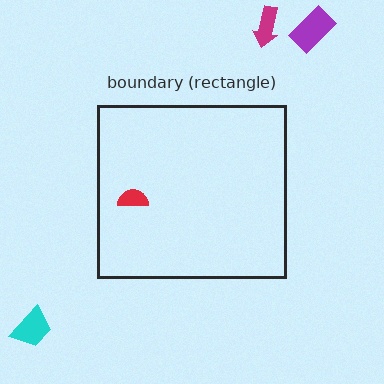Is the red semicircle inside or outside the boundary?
Inside.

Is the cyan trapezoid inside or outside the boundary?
Outside.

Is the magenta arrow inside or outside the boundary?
Outside.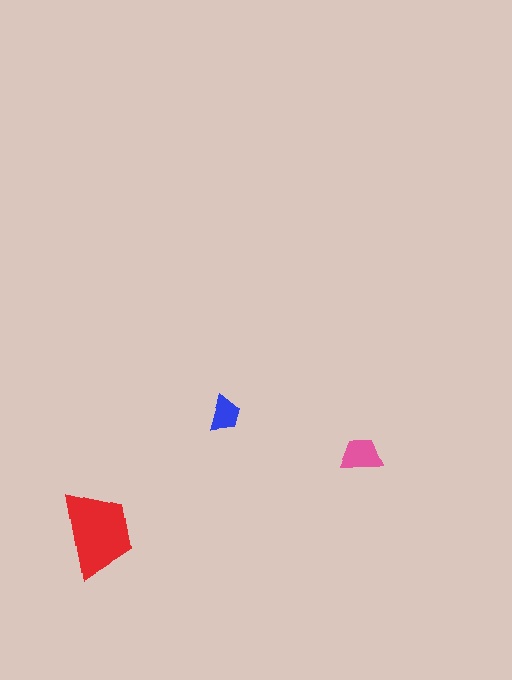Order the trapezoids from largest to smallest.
the red one, the pink one, the blue one.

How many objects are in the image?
There are 3 objects in the image.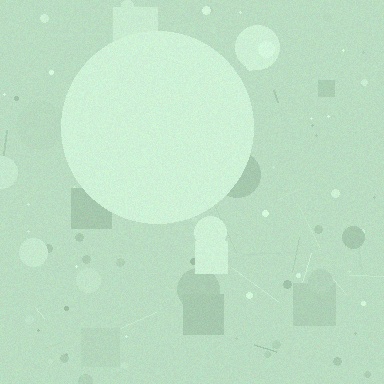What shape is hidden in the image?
A circle is hidden in the image.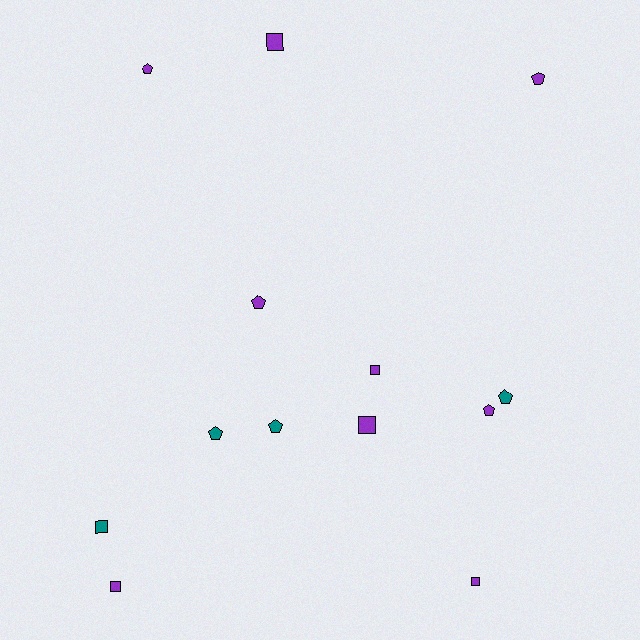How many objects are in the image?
There are 13 objects.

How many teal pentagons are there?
There are 3 teal pentagons.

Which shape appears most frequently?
Pentagon, with 7 objects.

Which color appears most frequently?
Purple, with 9 objects.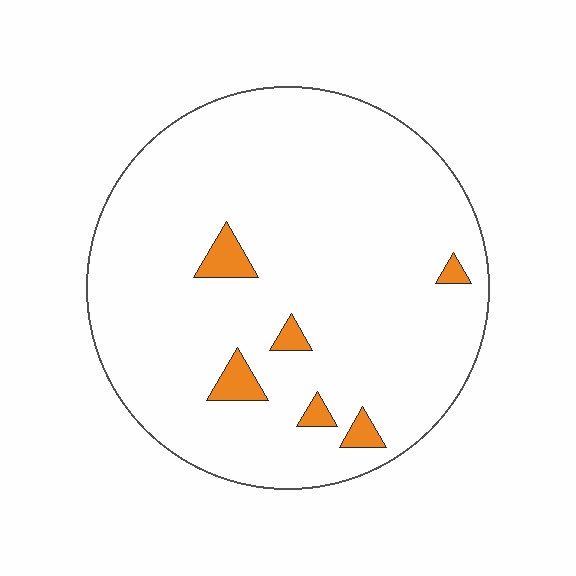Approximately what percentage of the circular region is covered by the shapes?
Approximately 5%.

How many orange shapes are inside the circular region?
6.